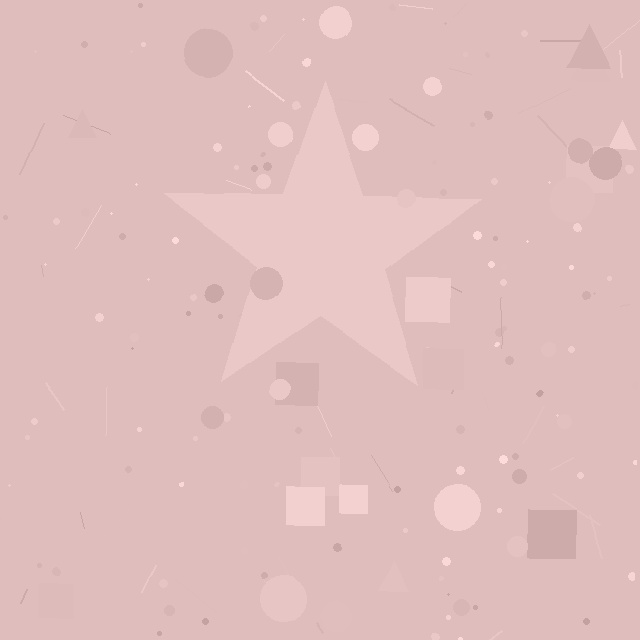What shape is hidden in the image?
A star is hidden in the image.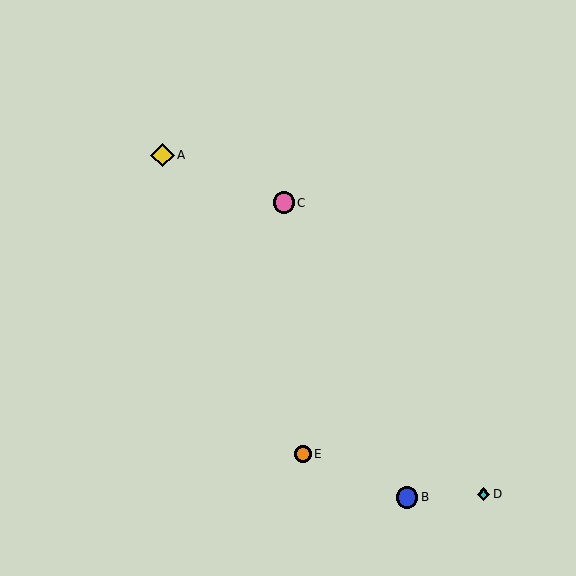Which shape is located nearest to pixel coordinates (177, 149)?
The yellow diamond (labeled A) at (163, 155) is nearest to that location.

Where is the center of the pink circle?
The center of the pink circle is at (284, 203).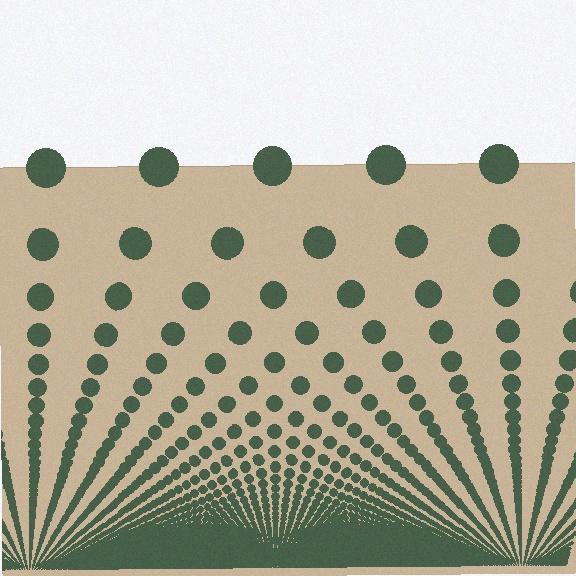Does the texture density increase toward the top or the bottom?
Density increases toward the bottom.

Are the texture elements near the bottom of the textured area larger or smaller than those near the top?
Smaller. The gradient is inverted — elements near the bottom are smaller and denser.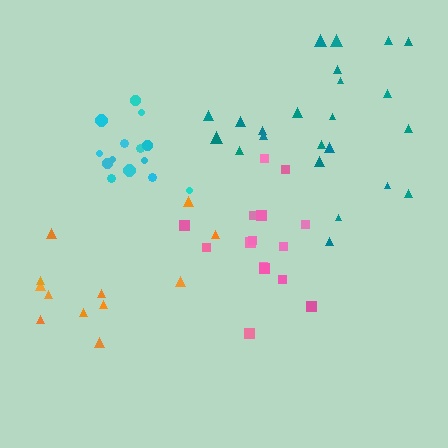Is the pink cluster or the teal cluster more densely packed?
Pink.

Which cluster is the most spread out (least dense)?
Orange.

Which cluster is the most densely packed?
Cyan.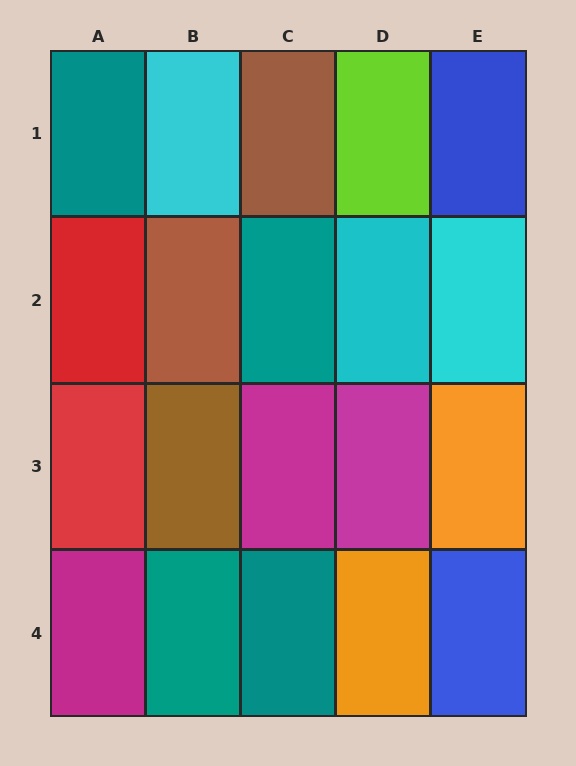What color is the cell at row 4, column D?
Orange.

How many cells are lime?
1 cell is lime.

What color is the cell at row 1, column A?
Teal.